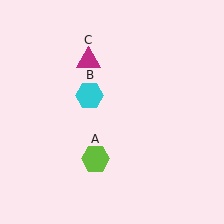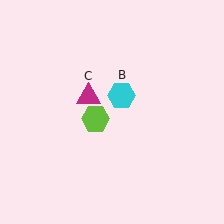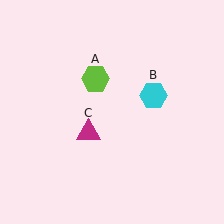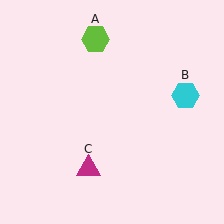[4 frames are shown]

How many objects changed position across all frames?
3 objects changed position: lime hexagon (object A), cyan hexagon (object B), magenta triangle (object C).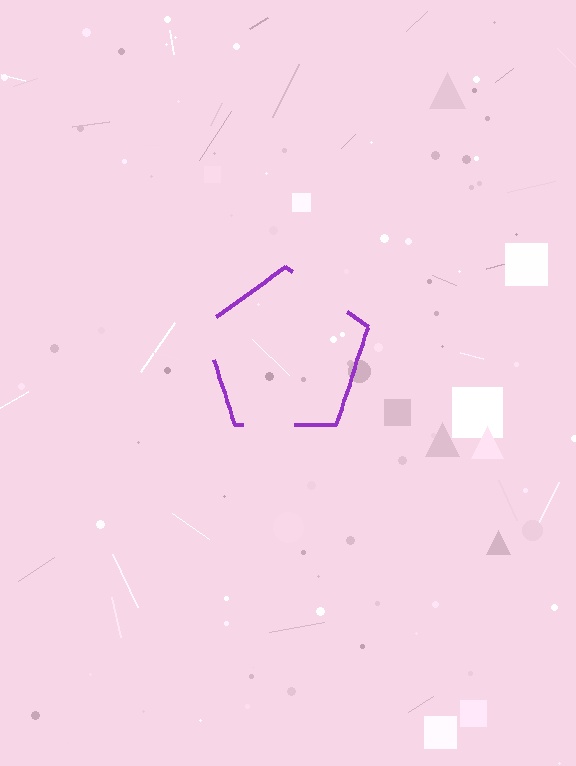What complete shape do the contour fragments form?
The contour fragments form a pentagon.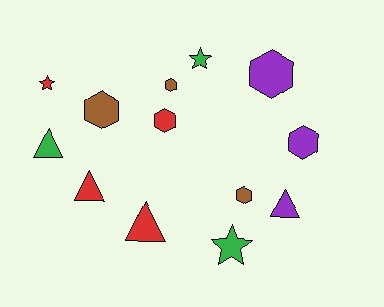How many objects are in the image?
There are 13 objects.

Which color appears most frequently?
Red, with 4 objects.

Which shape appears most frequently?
Hexagon, with 6 objects.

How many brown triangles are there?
There are no brown triangles.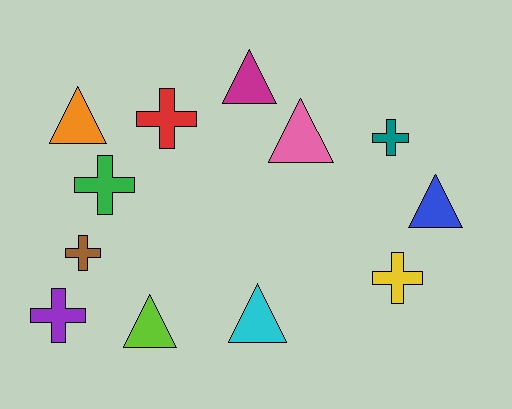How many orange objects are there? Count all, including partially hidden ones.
There is 1 orange object.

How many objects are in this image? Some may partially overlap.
There are 12 objects.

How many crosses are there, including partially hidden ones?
There are 6 crosses.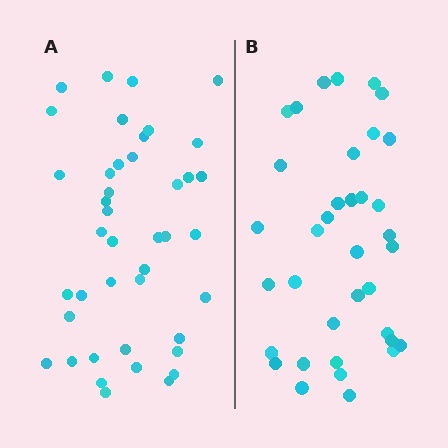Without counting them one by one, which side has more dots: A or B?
Region A (the left region) has more dots.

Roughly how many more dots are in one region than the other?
Region A has about 6 more dots than region B.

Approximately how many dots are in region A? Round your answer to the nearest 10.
About 40 dots. (The exact count is 42, which rounds to 40.)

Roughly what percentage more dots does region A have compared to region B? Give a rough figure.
About 15% more.